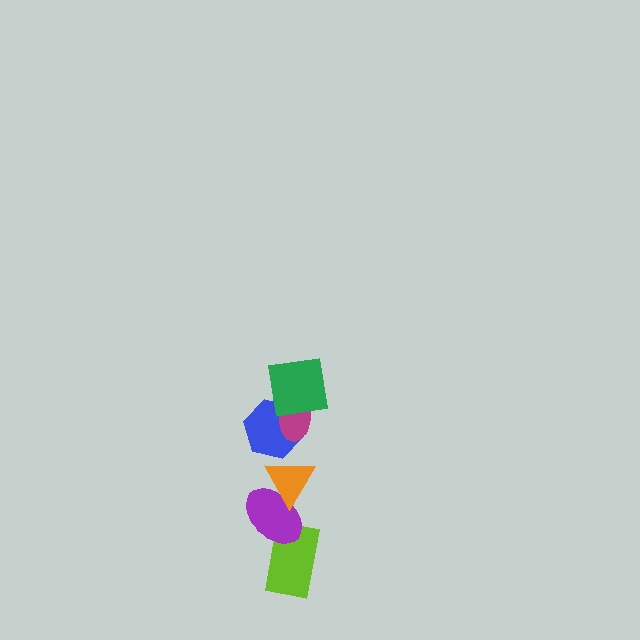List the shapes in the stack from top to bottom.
From top to bottom: the green square, the magenta ellipse, the blue hexagon, the orange triangle, the purple ellipse, the lime rectangle.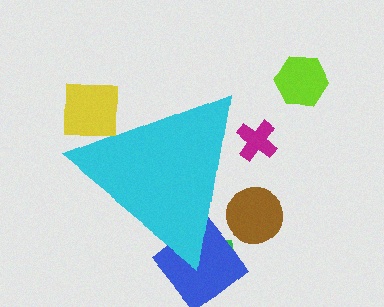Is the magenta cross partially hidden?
Yes, the magenta cross is partially hidden behind the cyan triangle.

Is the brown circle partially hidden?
Yes, the brown circle is partially hidden behind the cyan triangle.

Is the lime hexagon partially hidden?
No, the lime hexagon is fully visible.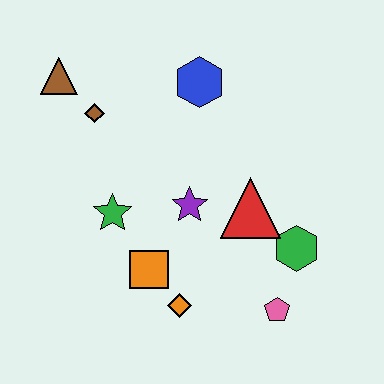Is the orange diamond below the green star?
Yes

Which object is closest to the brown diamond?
The brown triangle is closest to the brown diamond.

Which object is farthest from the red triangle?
The brown triangle is farthest from the red triangle.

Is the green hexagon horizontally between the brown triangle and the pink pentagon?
No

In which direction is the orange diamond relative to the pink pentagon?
The orange diamond is to the left of the pink pentagon.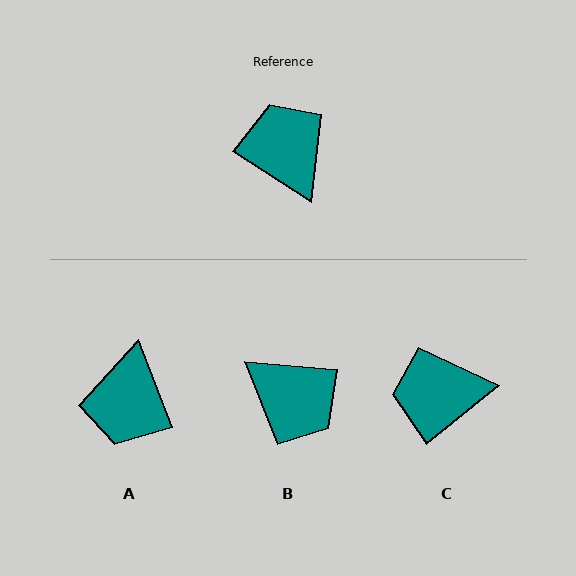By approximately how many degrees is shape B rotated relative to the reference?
Approximately 152 degrees clockwise.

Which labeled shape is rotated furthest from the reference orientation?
B, about 152 degrees away.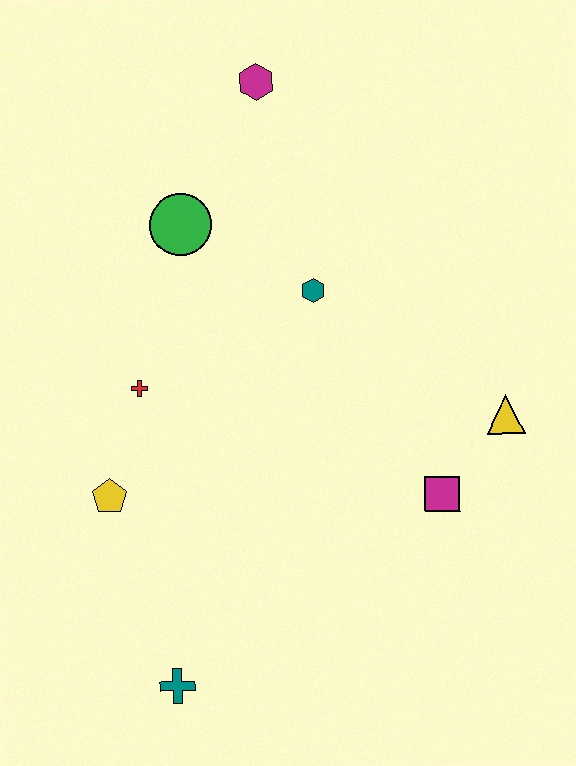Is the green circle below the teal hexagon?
No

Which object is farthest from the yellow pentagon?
The magenta hexagon is farthest from the yellow pentagon.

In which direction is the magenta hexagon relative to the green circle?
The magenta hexagon is above the green circle.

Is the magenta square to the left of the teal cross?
No